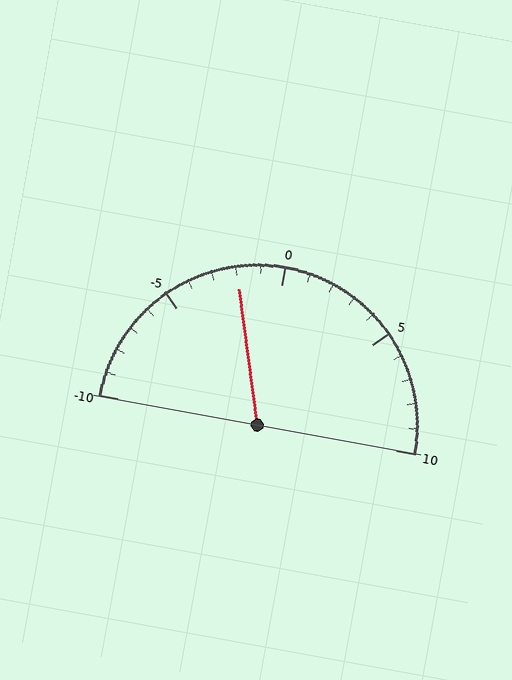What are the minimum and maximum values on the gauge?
The gauge ranges from -10 to 10.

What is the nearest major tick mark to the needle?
The nearest major tick mark is 0.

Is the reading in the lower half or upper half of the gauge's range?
The reading is in the lower half of the range (-10 to 10).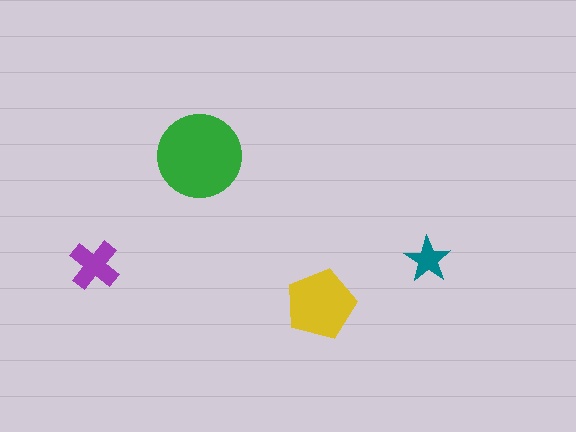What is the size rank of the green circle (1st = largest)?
1st.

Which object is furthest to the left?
The purple cross is leftmost.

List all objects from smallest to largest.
The teal star, the purple cross, the yellow pentagon, the green circle.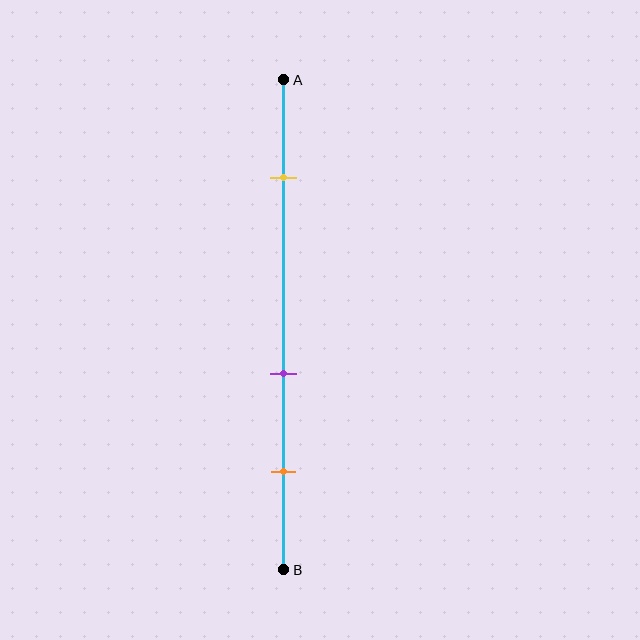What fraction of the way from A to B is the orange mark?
The orange mark is approximately 80% (0.8) of the way from A to B.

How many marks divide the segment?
There are 3 marks dividing the segment.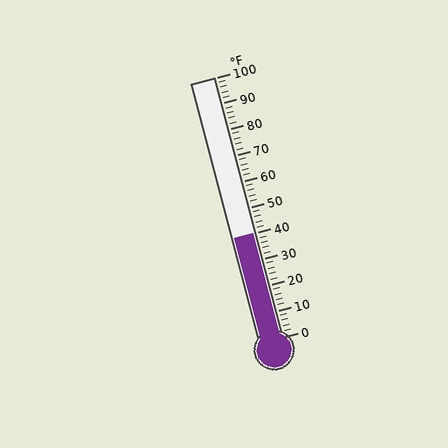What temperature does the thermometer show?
The thermometer shows approximately 40°F.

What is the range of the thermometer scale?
The thermometer scale ranges from 0°F to 100°F.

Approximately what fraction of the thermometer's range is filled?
The thermometer is filled to approximately 40% of its range.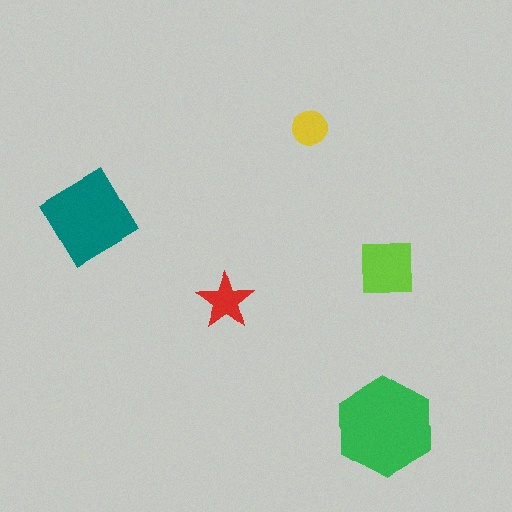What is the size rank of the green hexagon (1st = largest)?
1st.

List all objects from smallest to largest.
The yellow circle, the red star, the lime square, the teal diamond, the green hexagon.